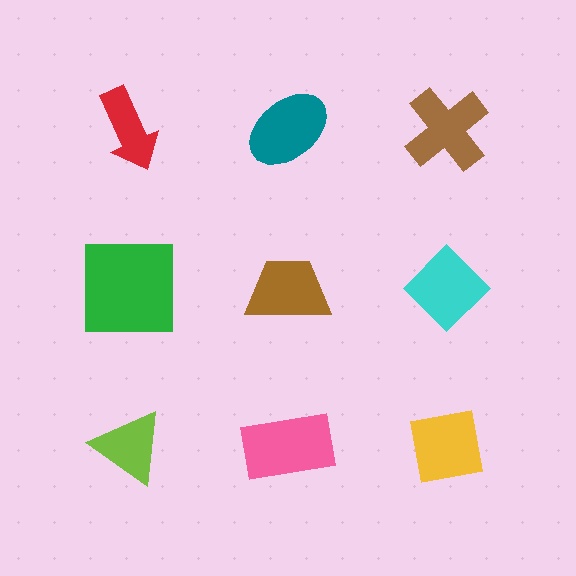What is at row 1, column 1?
A red arrow.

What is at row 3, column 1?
A lime triangle.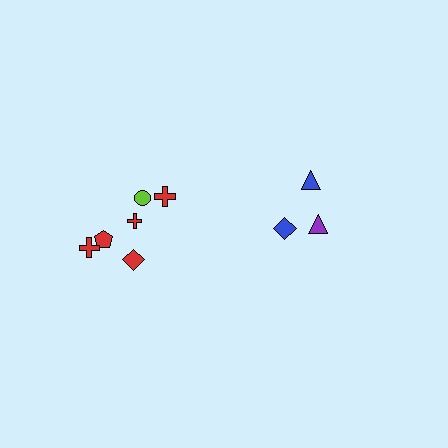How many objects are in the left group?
There are 6 objects.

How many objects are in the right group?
There are 3 objects.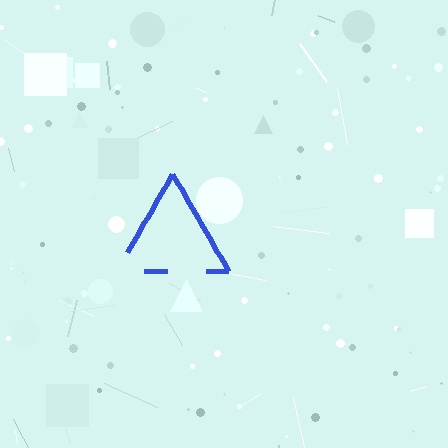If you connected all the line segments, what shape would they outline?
They would outline a triangle.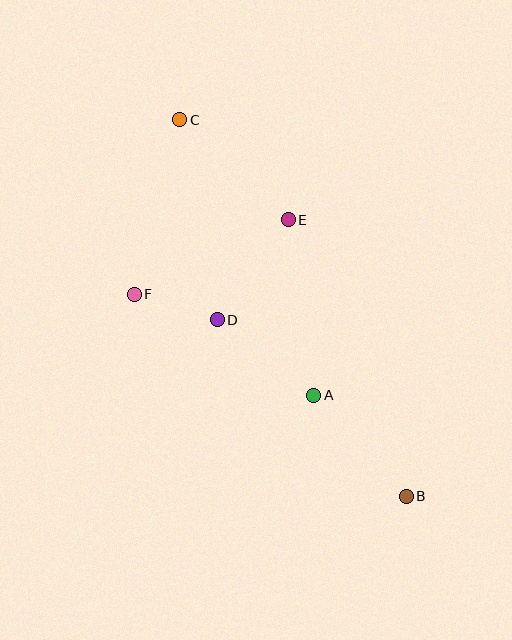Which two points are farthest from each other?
Points B and C are farthest from each other.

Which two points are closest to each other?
Points D and F are closest to each other.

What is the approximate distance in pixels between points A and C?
The distance between A and C is approximately 307 pixels.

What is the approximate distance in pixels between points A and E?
The distance between A and E is approximately 177 pixels.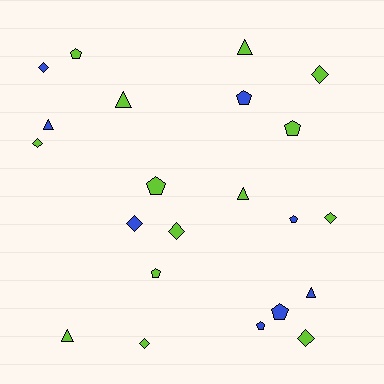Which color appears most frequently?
Lime, with 14 objects.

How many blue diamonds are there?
There are 2 blue diamonds.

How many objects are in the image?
There are 22 objects.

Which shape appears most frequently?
Pentagon, with 8 objects.